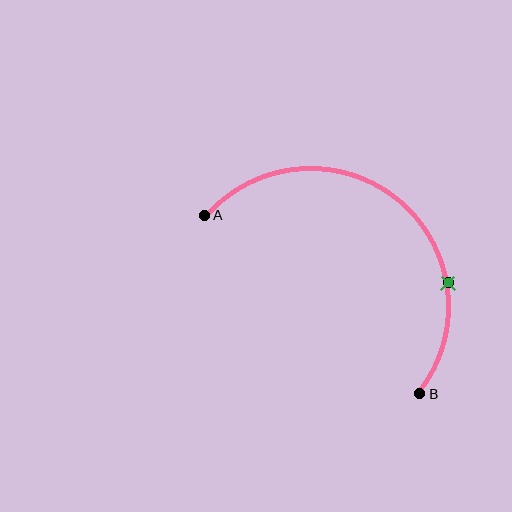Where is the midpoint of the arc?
The arc midpoint is the point on the curve farthest from the straight line joining A and B. It sits above and to the right of that line.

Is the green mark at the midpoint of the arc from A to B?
No. The green mark lies on the arc but is closer to endpoint B. The arc midpoint would be at the point on the curve equidistant along the arc from both A and B.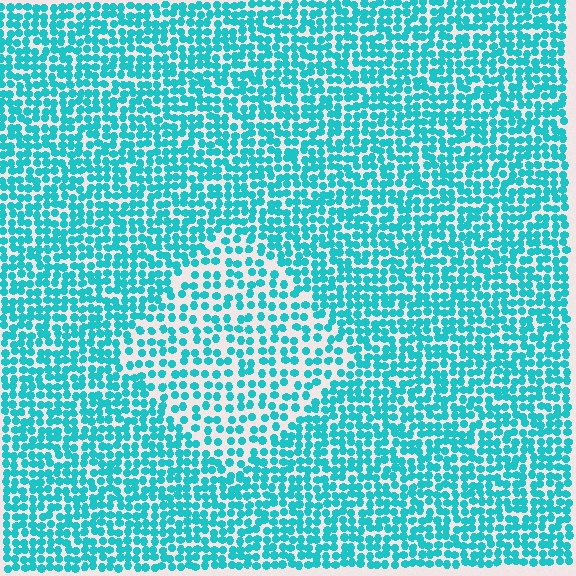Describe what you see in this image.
The image contains small cyan elements arranged at two different densities. A diamond-shaped region is visible where the elements are less densely packed than the surrounding area.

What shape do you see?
I see a diamond.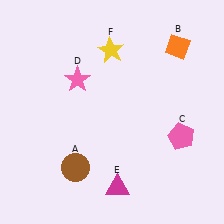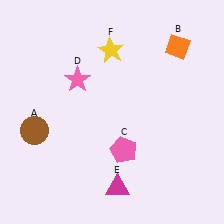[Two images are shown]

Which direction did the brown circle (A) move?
The brown circle (A) moved left.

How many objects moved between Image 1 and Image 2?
2 objects moved between the two images.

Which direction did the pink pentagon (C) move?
The pink pentagon (C) moved left.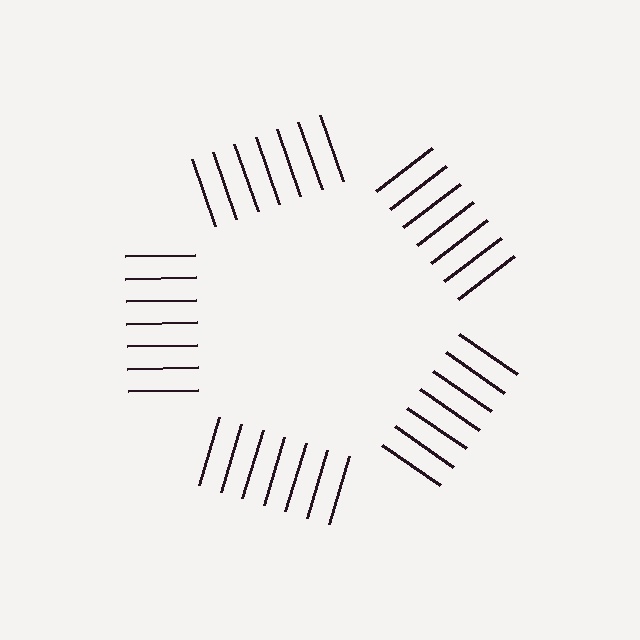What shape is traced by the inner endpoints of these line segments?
An illusory pentagon — the line segments terminate on its edges but no continuous stroke is drawn.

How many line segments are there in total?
35 — 7 along each of the 5 edges.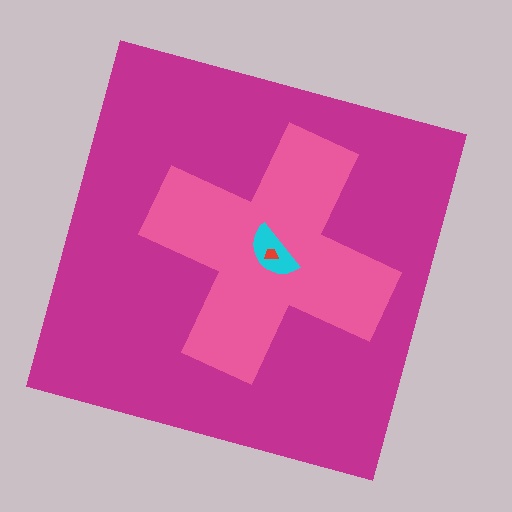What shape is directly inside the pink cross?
The cyan semicircle.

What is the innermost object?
The red trapezoid.